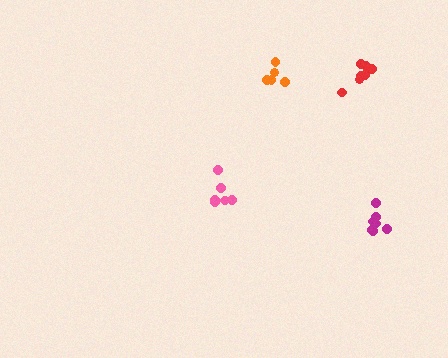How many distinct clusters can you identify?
There are 4 distinct clusters.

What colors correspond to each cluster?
The clusters are colored: magenta, orange, pink, red.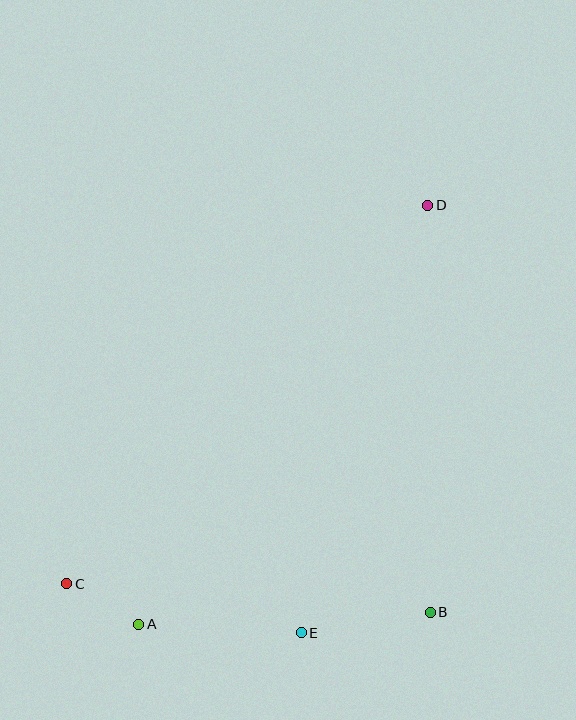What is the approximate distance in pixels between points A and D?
The distance between A and D is approximately 509 pixels.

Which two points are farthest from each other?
Points C and D are farthest from each other.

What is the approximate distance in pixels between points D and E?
The distance between D and E is approximately 446 pixels.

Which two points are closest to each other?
Points A and C are closest to each other.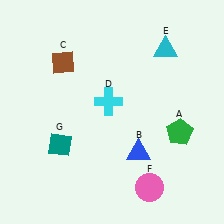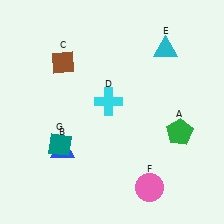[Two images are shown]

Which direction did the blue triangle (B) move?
The blue triangle (B) moved left.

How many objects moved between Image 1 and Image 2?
1 object moved between the two images.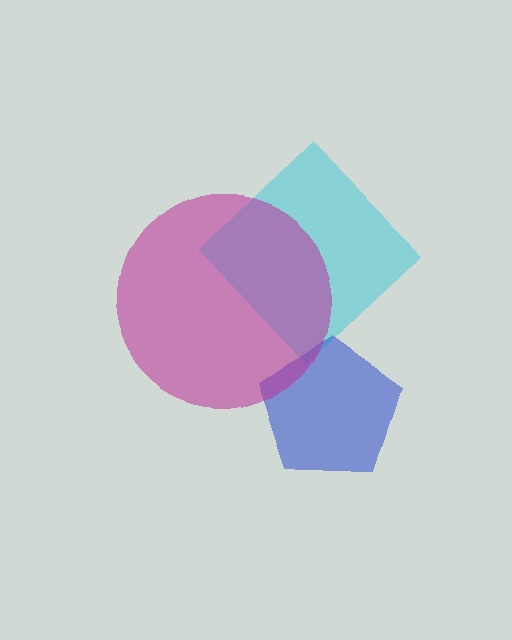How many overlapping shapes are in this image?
There are 3 overlapping shapes in the image.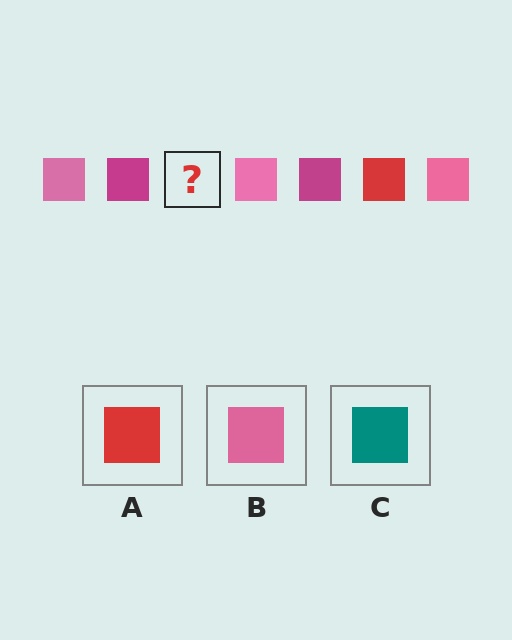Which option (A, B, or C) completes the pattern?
A.